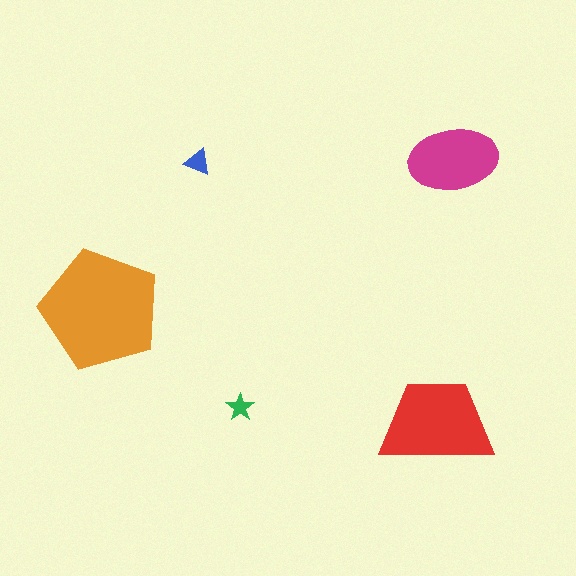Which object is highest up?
The magenta ellipse is topmost.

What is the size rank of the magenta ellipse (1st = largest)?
3rd.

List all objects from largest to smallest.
The orange pentagon, the red trapezoid, the magenta ellipse, the blue triangle, the green star.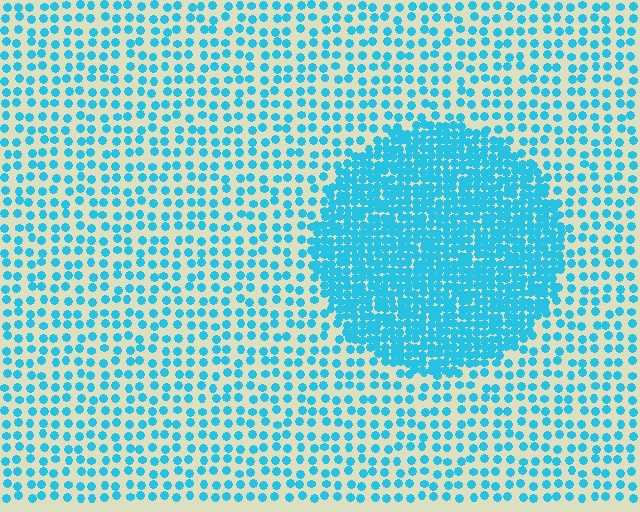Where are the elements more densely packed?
The elements are more densely packed inside the circle boundary.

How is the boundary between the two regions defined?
The boundary is defined by a change in element density (approximately 2.6x ratio). All elements are the same color, size, and shape.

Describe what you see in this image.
The image contains small cyan elements arranged at two different densities. A circle-shaped region is visible where the elements are more densely packed than the surrounding area.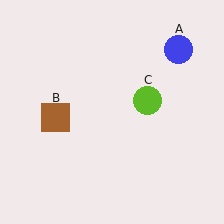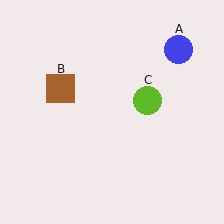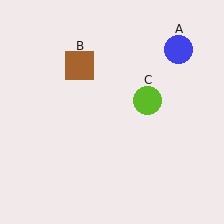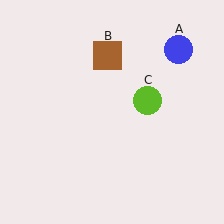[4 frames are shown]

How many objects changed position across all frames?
1 object changed position: brown square (object B).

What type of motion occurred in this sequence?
The brown square (object B) rotated clockwise around the center of the scene.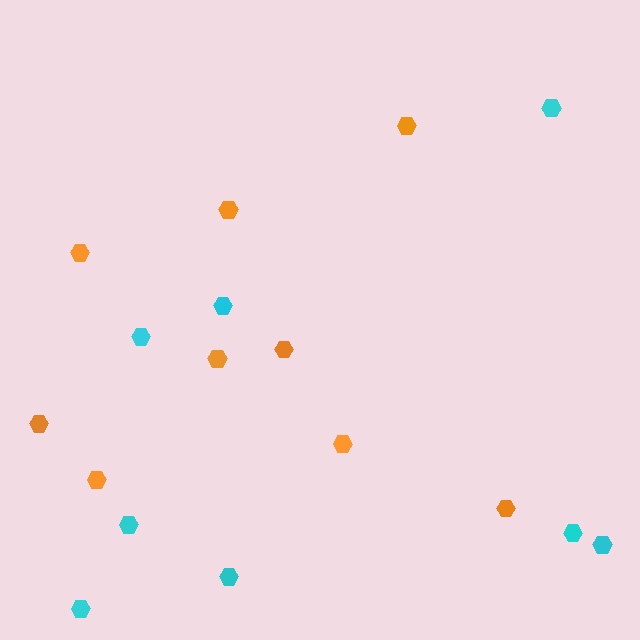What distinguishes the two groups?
There are 2 groups: one group of orange hexagons (9) and one group of cyan hexagons (8).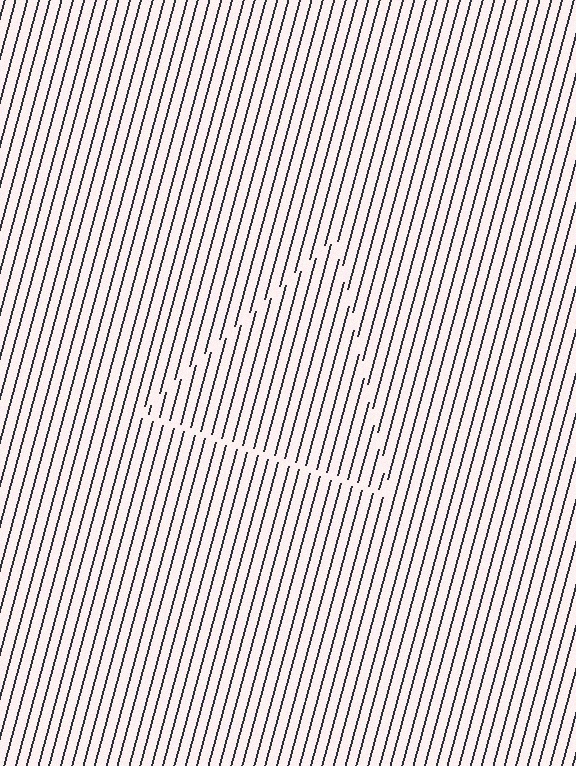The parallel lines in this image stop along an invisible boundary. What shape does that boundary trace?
An illusory triangle. The interior of the shape contains the same grating, shifted by half a period — the contour is defined by the phase discontinuity where line-ends from the inner and outer gratings abut.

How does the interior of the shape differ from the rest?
The interior of the shape contains the same grating, shifted by half a period — the contour is defined by the phase discontinuity where line-ends from the inner and outer gratings abut.